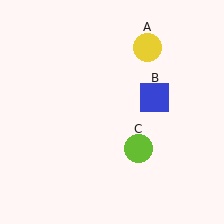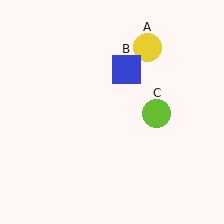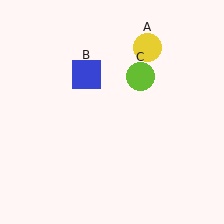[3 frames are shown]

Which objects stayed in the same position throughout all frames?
Yellow circle (object A) remained stationary.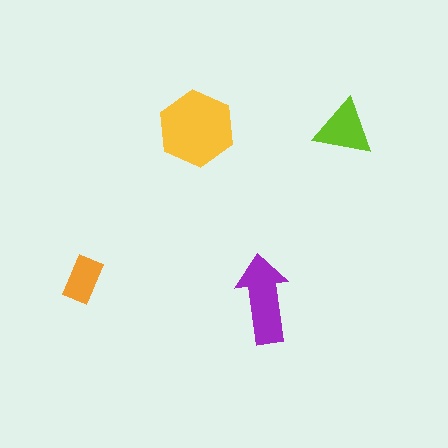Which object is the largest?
The yellow hexagon.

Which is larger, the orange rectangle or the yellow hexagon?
The yellow hexagon.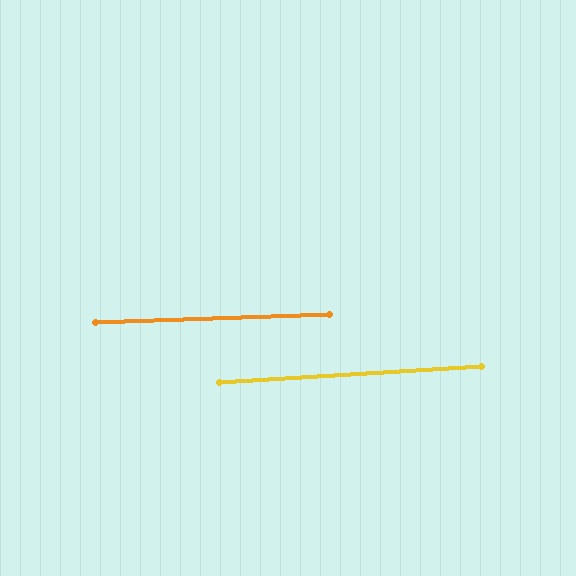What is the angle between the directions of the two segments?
Approximately 1 degree.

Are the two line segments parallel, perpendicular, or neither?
Parallel — their directions differ by only 1.5°.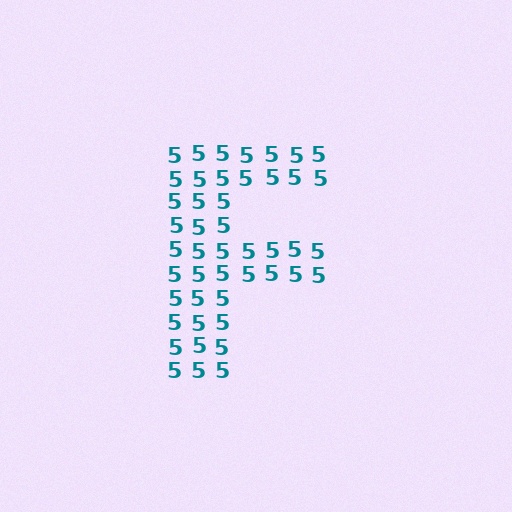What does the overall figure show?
The overall figure shows the letter F.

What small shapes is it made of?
It is made of small digit 5's.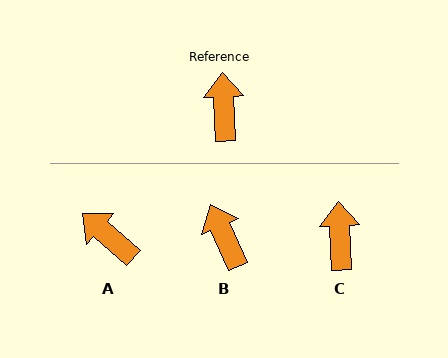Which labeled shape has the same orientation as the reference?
C.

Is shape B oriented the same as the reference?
No, it is off by about 22 degrees.